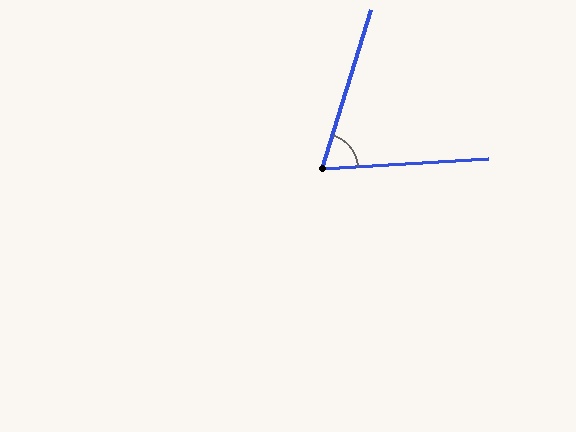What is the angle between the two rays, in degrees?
Approximately 69 degrees.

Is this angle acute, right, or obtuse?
It is acute.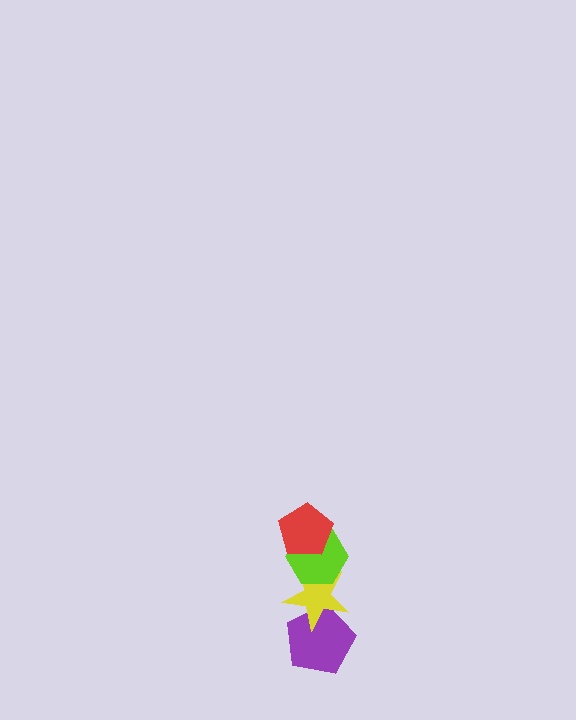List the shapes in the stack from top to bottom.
From top to bottom: the red pentagon, the lime hexagon, the yellow star, the purple pentagon.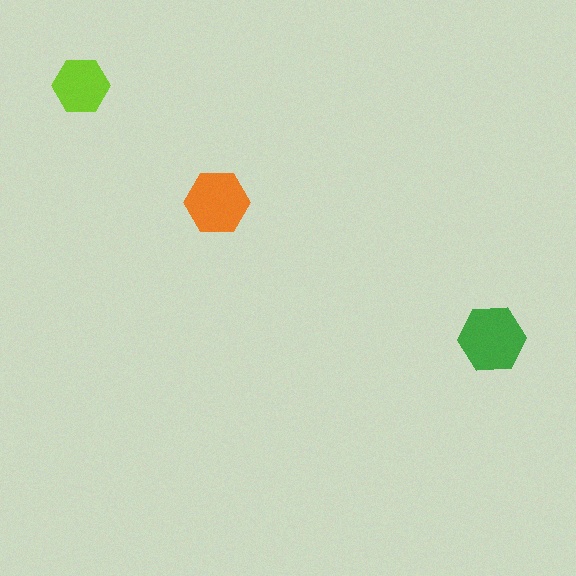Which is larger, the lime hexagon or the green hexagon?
The green one.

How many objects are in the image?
There are 3 objects in the image.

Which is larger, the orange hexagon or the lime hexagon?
The orange one.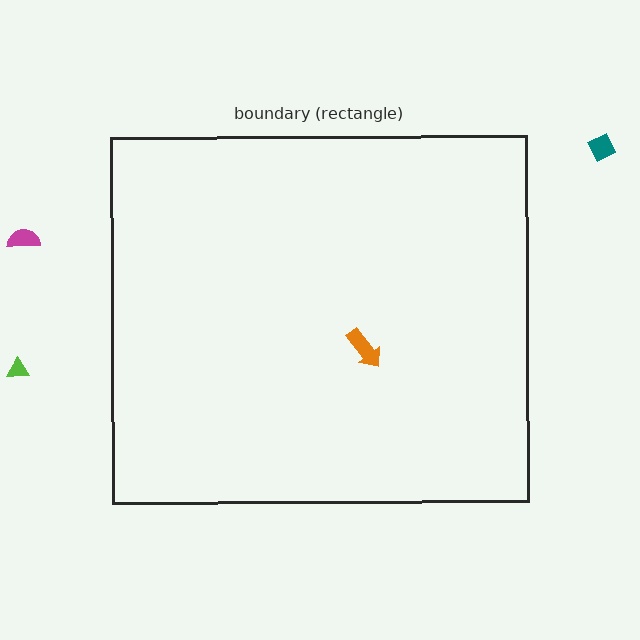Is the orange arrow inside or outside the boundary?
Inside.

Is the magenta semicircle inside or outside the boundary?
Outside.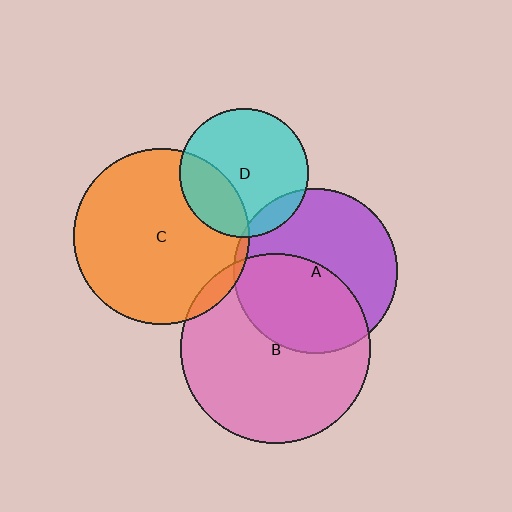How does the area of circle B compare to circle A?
Approximately 1.3 times.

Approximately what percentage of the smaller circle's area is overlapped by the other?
Approximately 30%.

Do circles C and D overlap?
Yes.